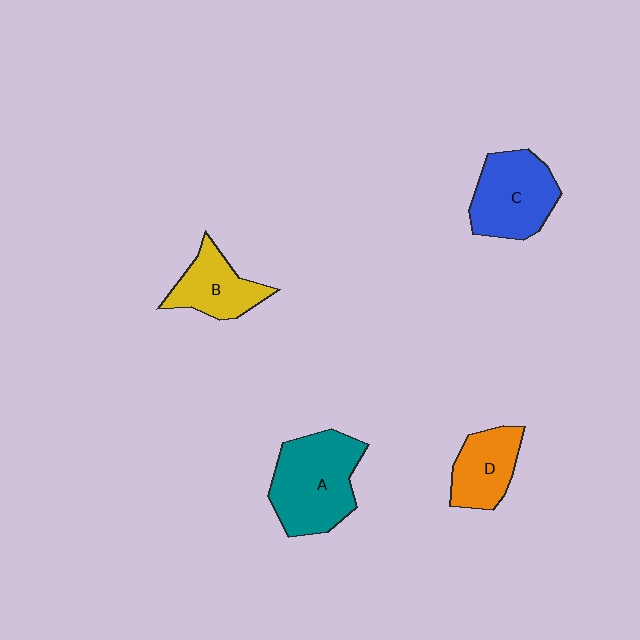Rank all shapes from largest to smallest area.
From largest to smallest: A (teal), C (blue), B (yellow), D (orange).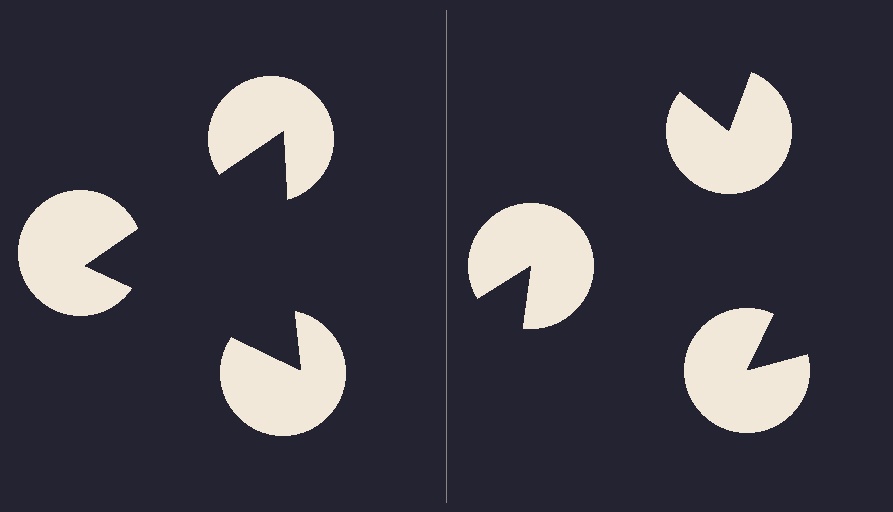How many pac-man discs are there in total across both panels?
6 — 3 on each side.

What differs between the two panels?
The pac-man discs are positioned identically on both sides; only the wedge orientations differ. On the left they align to a triangle; on the right they are misaligned.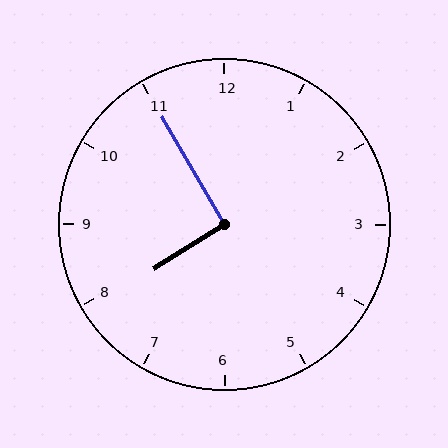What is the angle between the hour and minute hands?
Approximately 92 degrees.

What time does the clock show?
7:55.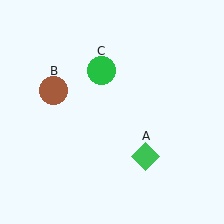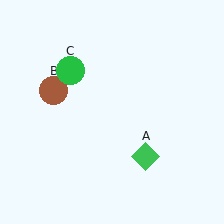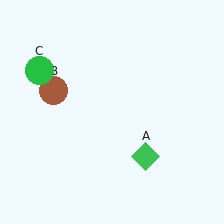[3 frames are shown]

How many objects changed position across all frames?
1 object changed position: green circle (object C).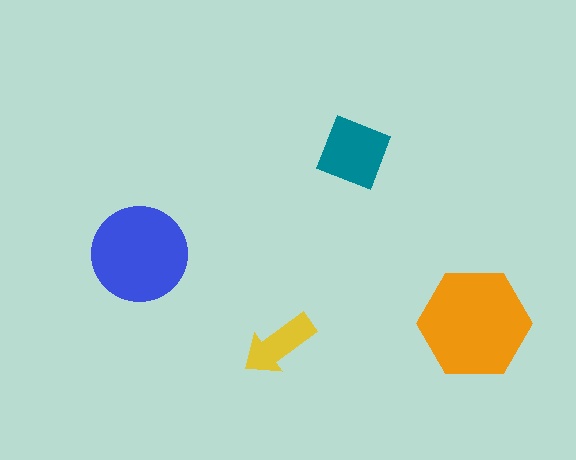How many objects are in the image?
There are 4 objects in the image.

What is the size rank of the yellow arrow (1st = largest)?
4th.